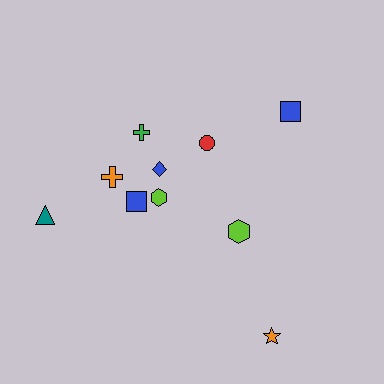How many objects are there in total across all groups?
There are 10 objects.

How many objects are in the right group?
There are 4 objects.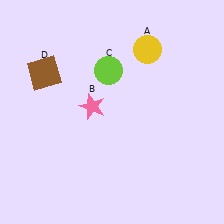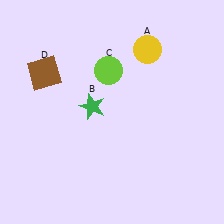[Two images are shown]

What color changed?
The star (B) changed from pink in Image 1 to green in Image 2.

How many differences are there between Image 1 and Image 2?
There is 1 difference between the two images.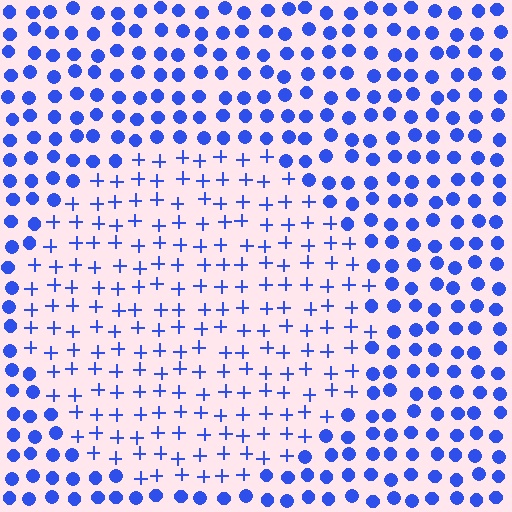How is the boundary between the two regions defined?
The boundary is defined by a change in element shape: plus signs inside vs. circles outside. All elements share the same color and spacing.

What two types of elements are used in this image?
The image uses plus signs inside the circle region and circles outside it.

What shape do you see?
I see a circle.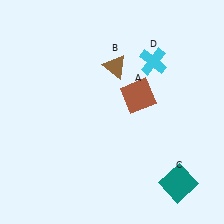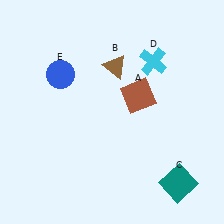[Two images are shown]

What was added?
A blue circle (E) was added in Image 2.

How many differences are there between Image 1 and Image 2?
There is 1 difference between the two images.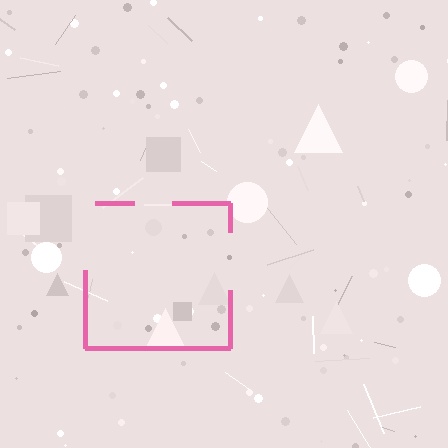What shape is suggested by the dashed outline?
The dashed outline suggests a square.